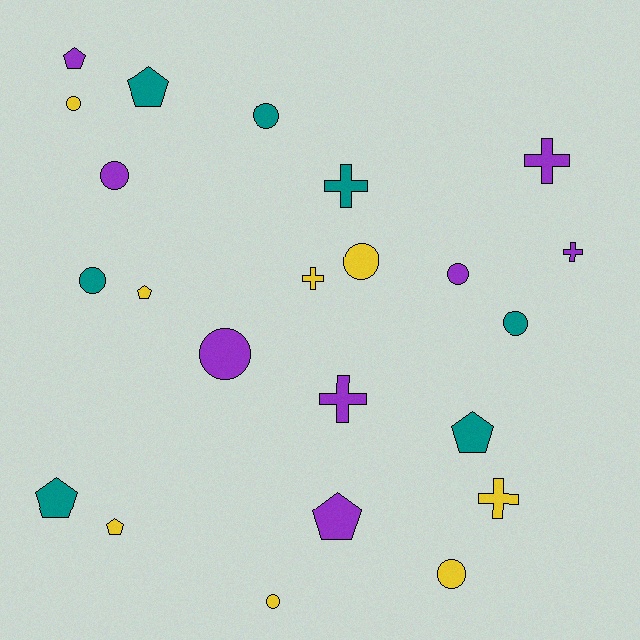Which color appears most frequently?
Yellow, with 8 objects.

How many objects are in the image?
There are 23 objects.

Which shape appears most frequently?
Circle, with 10 objects.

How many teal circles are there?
There are 3 teal circles.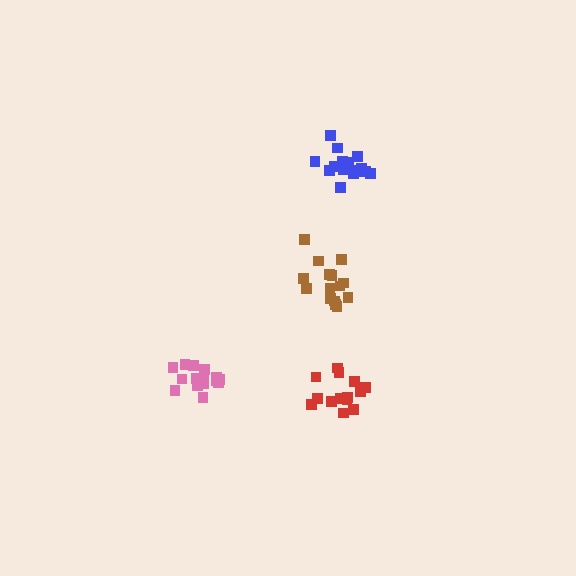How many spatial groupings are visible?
There are 4 spatial groupings.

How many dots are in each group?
Group 1: 14 dots, Group 2: 15 dots, Group 3: 16 dots, Group 4: 15 dots (60 total).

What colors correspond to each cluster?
The clusters are colored: red, brown, blue, pink.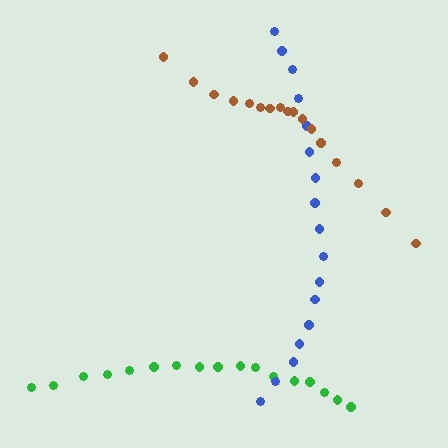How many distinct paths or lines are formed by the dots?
There are 3 distinct paths.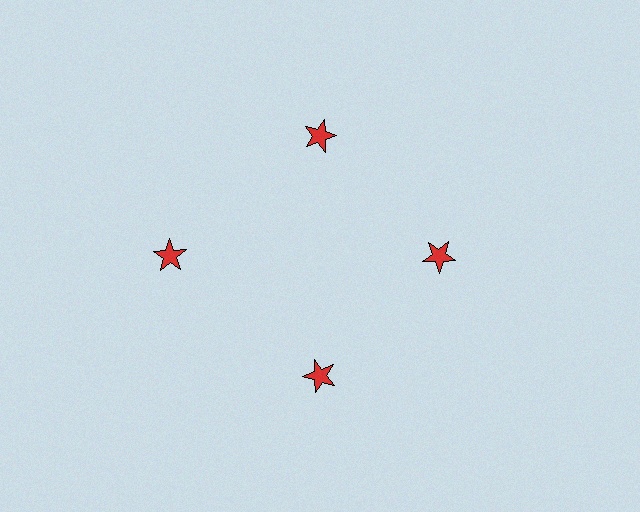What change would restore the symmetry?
The symmetry would be restored by moving it inward, back onto the ring so that all 4 stars sit at equal angles and equal distance from the center.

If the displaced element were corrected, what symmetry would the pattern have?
It would have 4-fold rotational symmetry — the pattern would map onto itself every 90 degrees.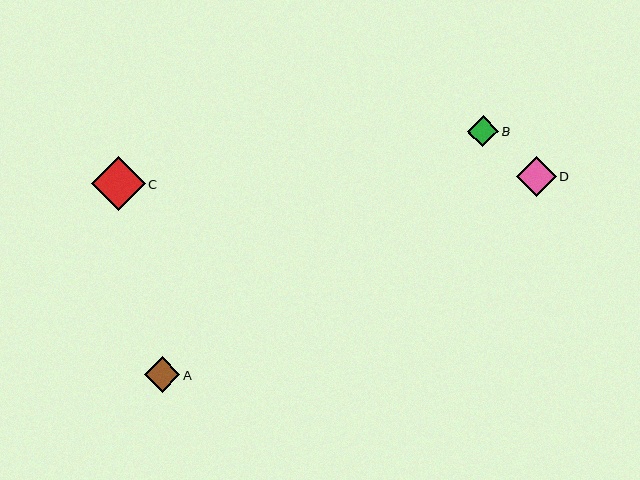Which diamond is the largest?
Diamond C is the largest with a size of approximately 54 pixels.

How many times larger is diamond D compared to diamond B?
Diamond D is approximately 1.3 times the size of diamond B.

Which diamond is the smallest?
Diamond B is the smallest with a size of approximately 31 pixels.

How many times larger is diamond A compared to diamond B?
Diamond A is approximately 1.2 times the size of diamond B.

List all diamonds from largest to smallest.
From largest to smallest: C, D, A, B.